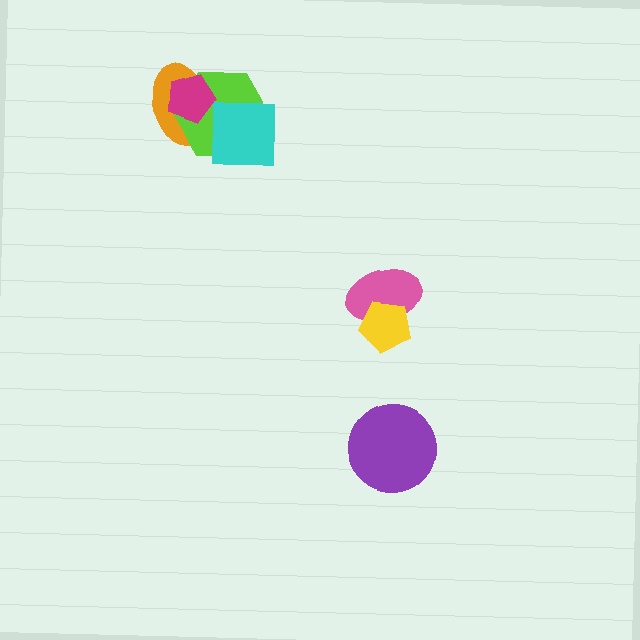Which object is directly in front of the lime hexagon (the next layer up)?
The cyan square is directly in front of the lime hexagon.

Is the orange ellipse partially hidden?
Yes, it is partially covered by another shape.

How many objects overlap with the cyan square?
1 object overlaps with the cyan square.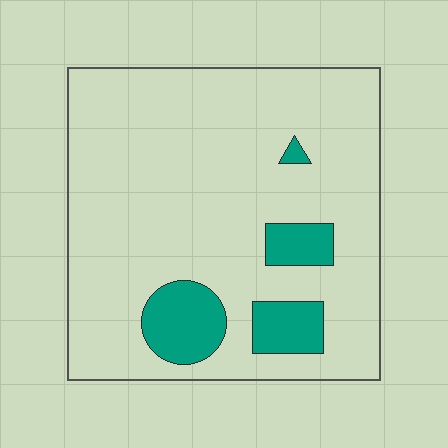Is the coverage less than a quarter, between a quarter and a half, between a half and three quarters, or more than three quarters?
Less than a quarter.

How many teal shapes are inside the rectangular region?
4.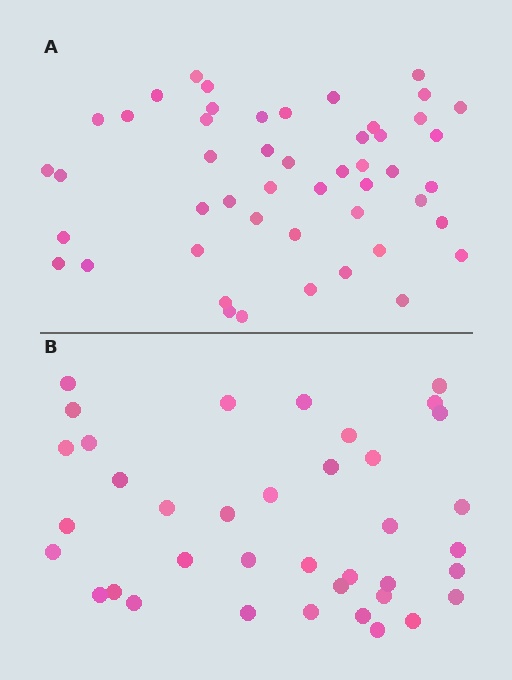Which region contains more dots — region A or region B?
Region A (the top region) has more dots.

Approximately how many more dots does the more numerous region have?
Region A has roughly 12 or so more dots than region B.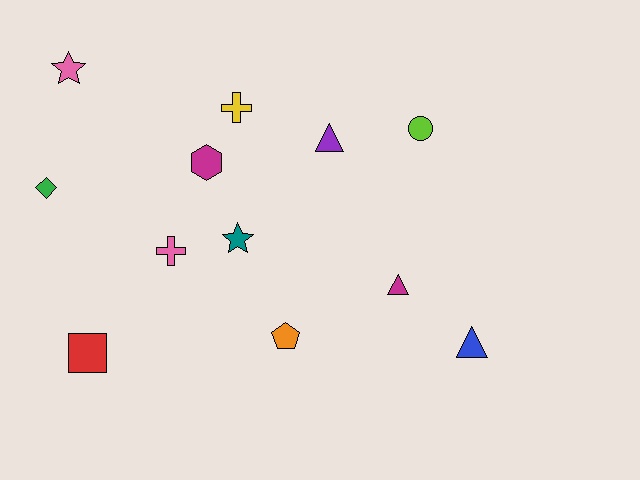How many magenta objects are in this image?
There are 2 magenta objects.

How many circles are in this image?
There is 1 circle.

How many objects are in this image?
There are 12 objects.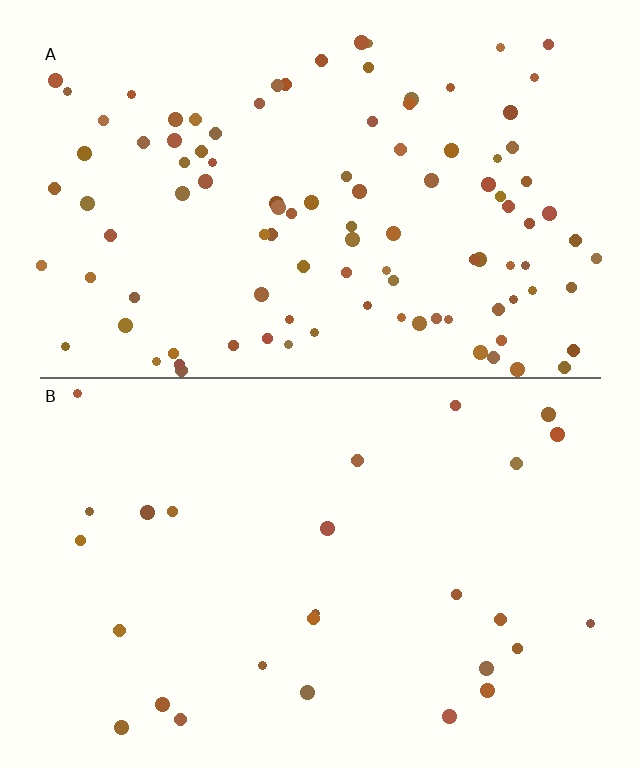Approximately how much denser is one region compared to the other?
Approximately 3.9× — region A over region B.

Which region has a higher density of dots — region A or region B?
A (the top).